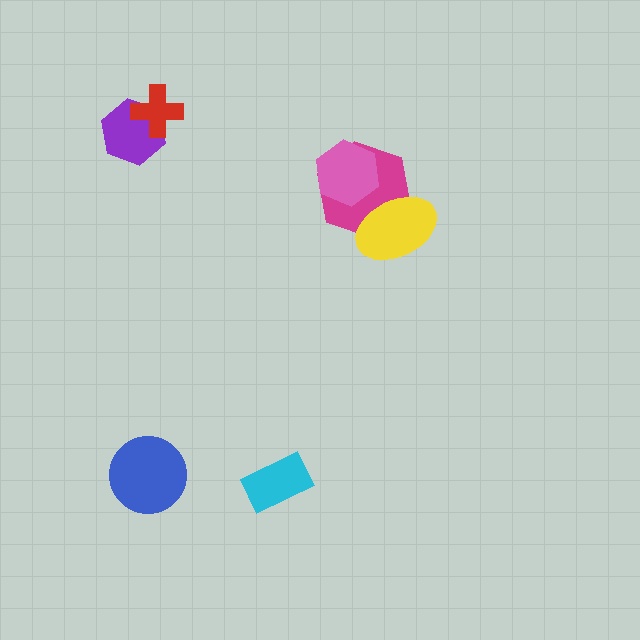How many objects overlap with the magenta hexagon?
2 objects overlap with the magenta hexagon.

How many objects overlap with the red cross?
1 object overlaps with the red cross.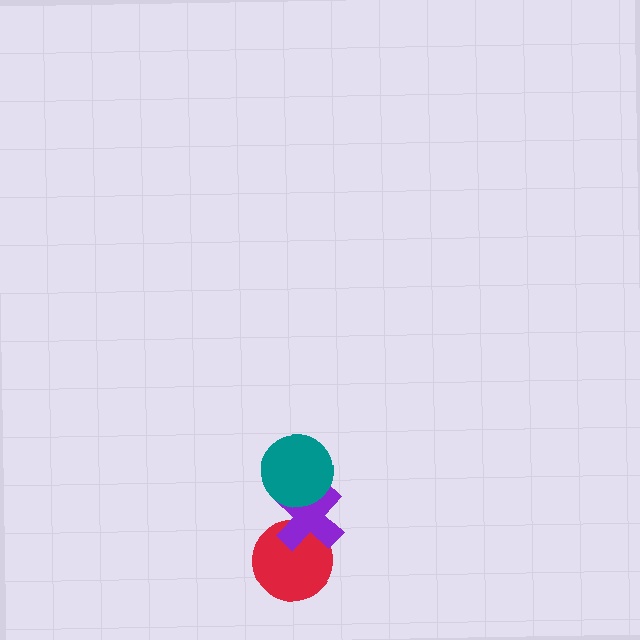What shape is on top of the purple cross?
The teal circle is on top of the purple cross.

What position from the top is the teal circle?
The teal circle is 1st from the top.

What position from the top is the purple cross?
The purple cross is 2nd from the top.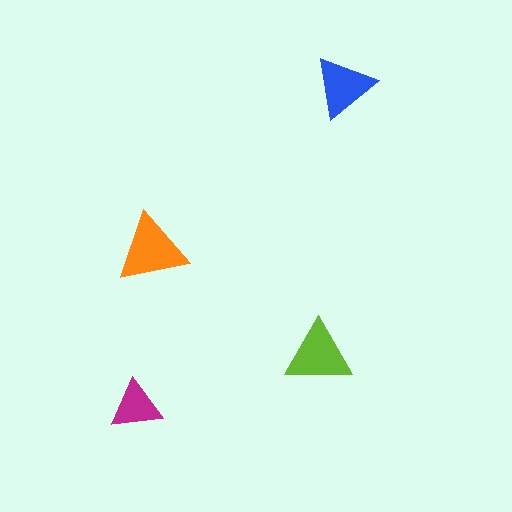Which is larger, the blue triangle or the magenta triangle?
The blue one.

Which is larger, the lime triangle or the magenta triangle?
The lime one.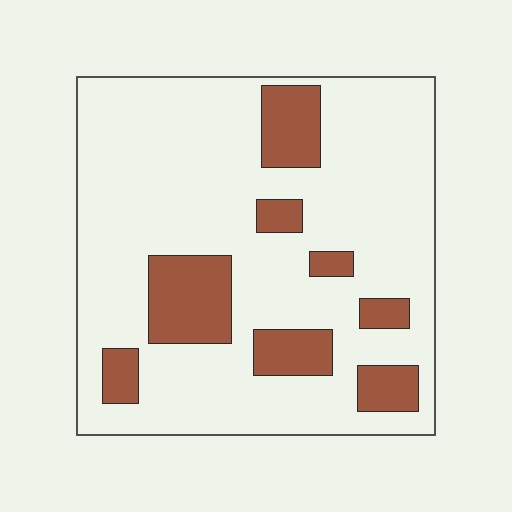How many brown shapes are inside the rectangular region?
8.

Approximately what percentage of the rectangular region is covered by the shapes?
Approximately 20%.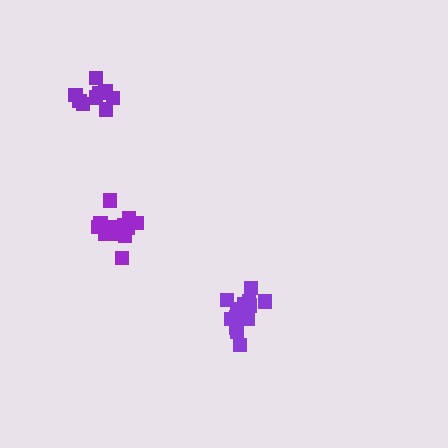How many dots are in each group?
Group 1: 14 dots, Group 2: 15 dots, Group 3: 9 dots (38 total).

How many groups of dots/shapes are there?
There are 3 groups.